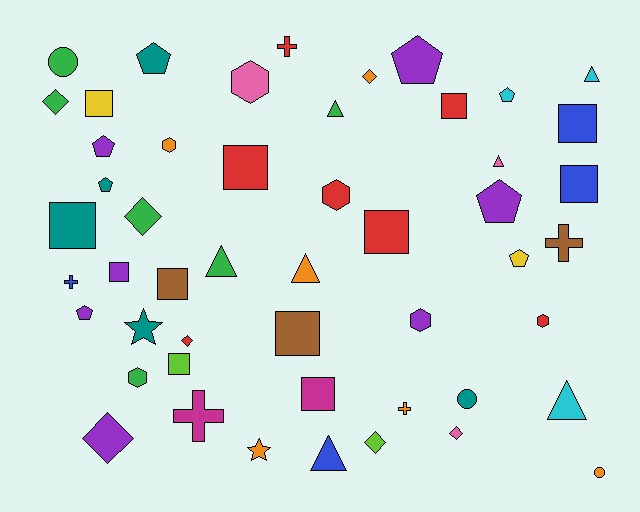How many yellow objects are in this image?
There are 2 yellow objects.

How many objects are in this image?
There are 50 objects.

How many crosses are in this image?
There are 5 crosses.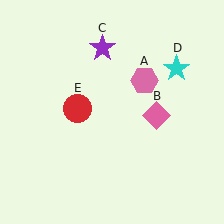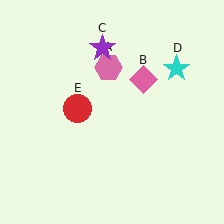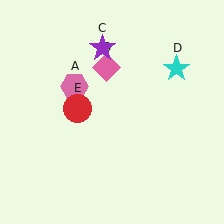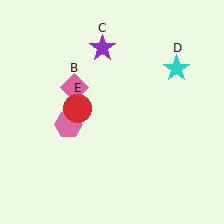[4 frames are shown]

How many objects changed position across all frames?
2 objects changed position: pink hexagon (object A), pink diamond (object B).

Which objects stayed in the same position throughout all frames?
Purple star (object C) and cyan star (object D) and red circle (object E) remained stationary.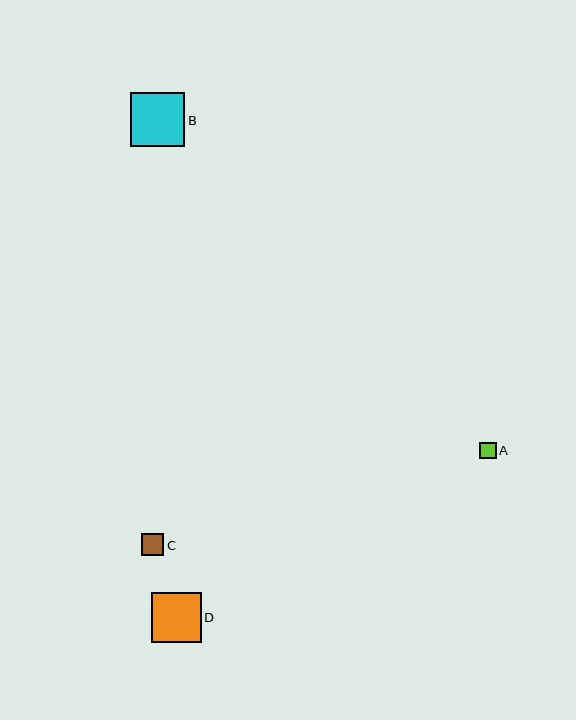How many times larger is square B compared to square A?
Square B is approximately 3.3 times the size of square A.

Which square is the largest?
Square B is the largest with a size of approximately 54 pixels.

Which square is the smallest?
Square A is the smallest with a size of approximately 17 pixels.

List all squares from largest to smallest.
From largest to smallest: B, D, C, A.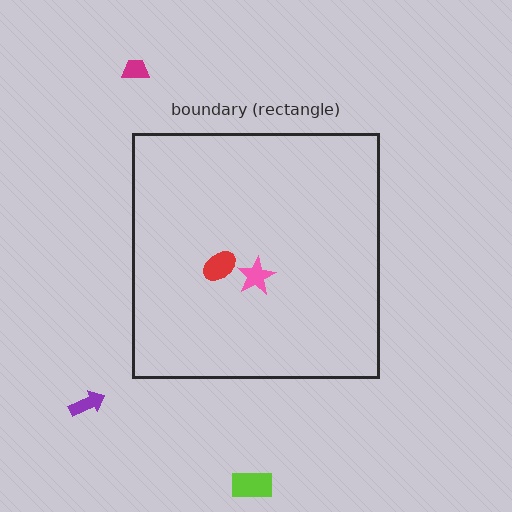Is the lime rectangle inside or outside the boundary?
Outside.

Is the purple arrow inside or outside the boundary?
Outside.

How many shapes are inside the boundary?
2 inside, 3 outside.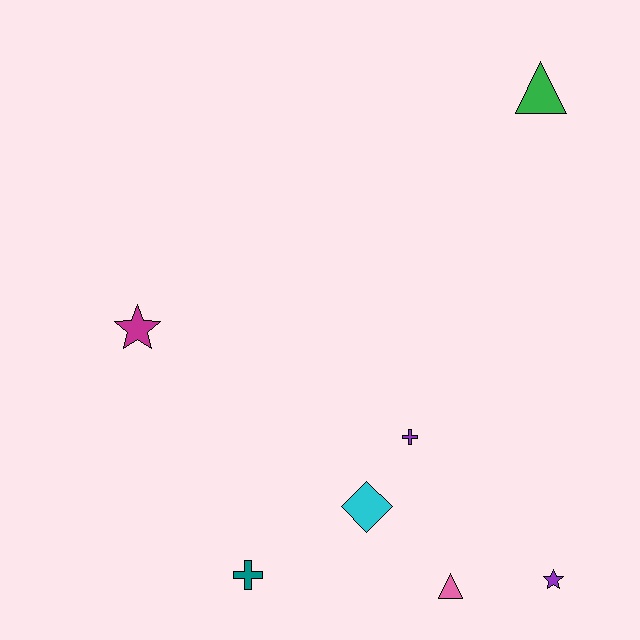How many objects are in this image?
There are 7 objects.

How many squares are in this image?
There are no squares.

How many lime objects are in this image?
There are no lime objects.